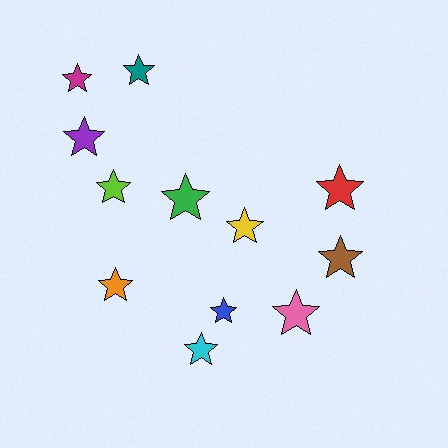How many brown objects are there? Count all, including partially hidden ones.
There is 1 brown object.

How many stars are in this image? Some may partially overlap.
There are 12 stars.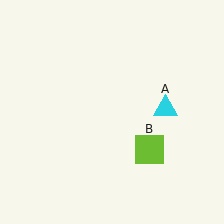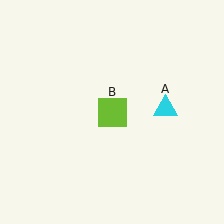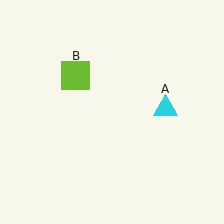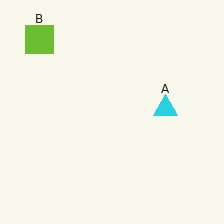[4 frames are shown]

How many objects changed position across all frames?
1 object changed position: lime square (object B).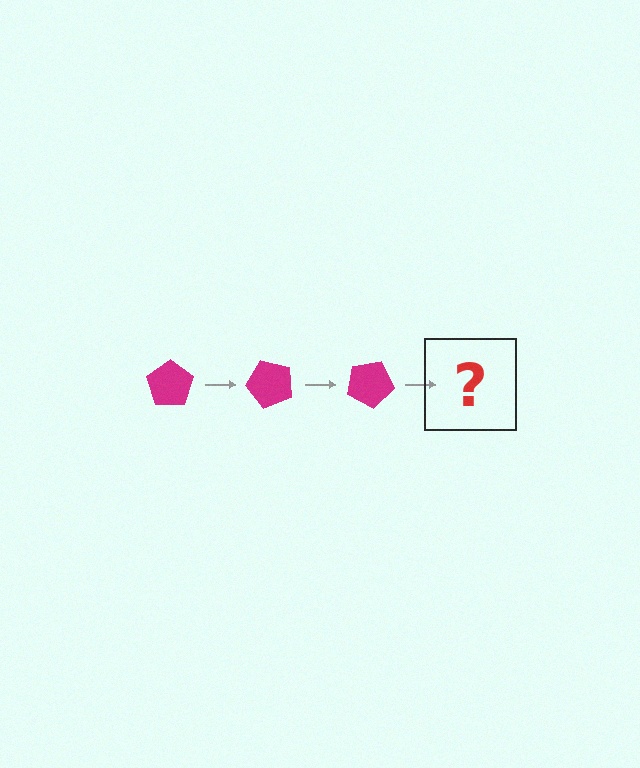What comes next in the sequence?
The next element should be a magenta pentagon rotated 150 degrees.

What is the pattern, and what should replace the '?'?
The pattern is that the pentagon rotates 50 degrees each step. The '?' should be a magenta pentagon rotated 150 degrees.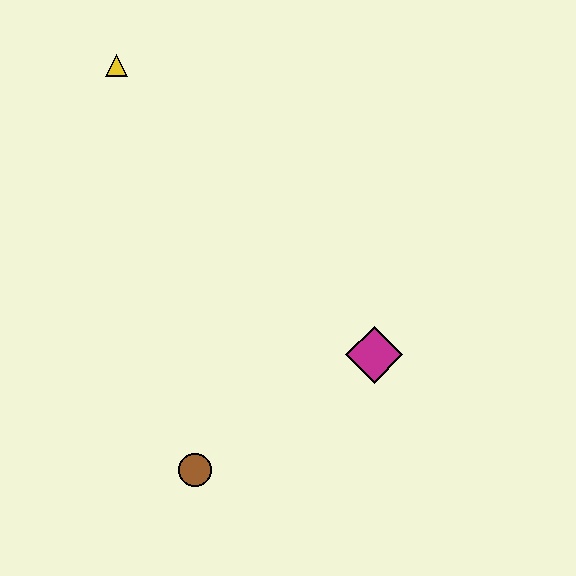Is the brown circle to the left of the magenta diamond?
Yes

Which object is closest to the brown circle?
The magenta diamond is closest to the brown circle.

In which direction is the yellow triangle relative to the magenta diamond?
The yellow triangle is above the magenta diamond.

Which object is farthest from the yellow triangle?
The brown circle is farthest from the yellow triangle.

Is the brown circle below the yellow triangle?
Yes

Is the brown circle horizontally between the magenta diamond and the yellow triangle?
Yes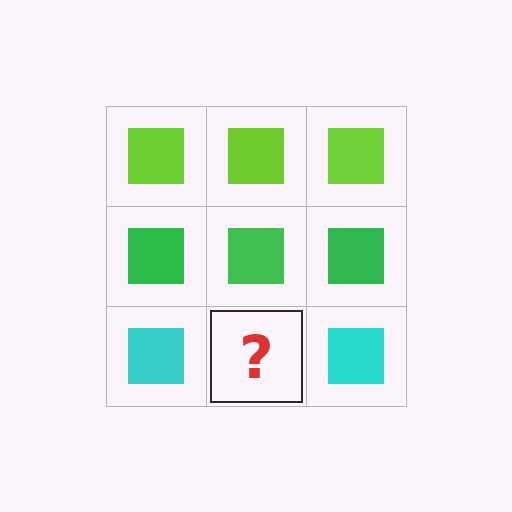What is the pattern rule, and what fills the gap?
The rule is that each row has a consistent color. The gap should be filled with a cyan square.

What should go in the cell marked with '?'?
The missing cell should contain a cyan square.